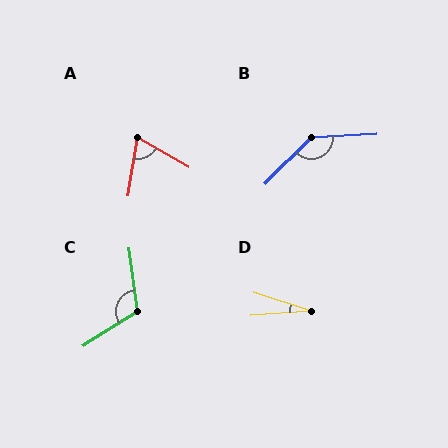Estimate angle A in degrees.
Approximately 69 degrees.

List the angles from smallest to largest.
D (23°), A (69°), C (114°), B (138°).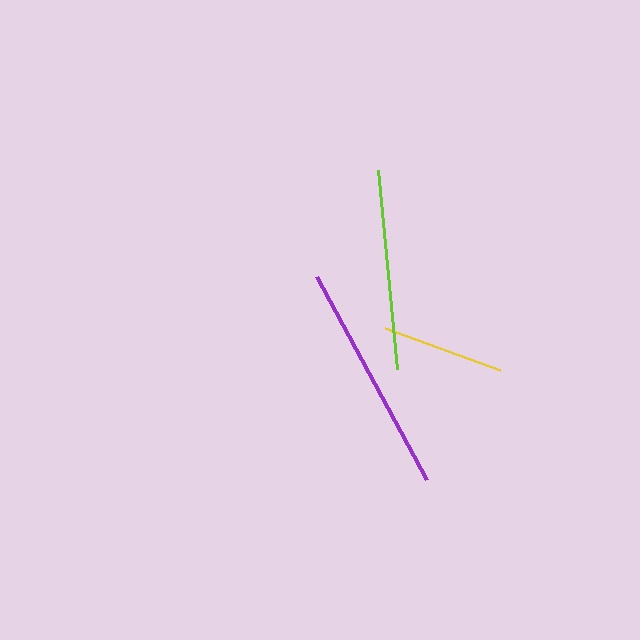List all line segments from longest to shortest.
From longest to shortest: purple, lime, yellow.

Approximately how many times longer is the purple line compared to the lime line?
The purple line is approximately 1.2 times the length of the lime line.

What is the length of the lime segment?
The lime segment is approximately 200 pixels long.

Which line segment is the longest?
The purple line is the longest at approximately 231 pixels.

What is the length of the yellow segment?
The yellow segment is approximately 122 pixels long.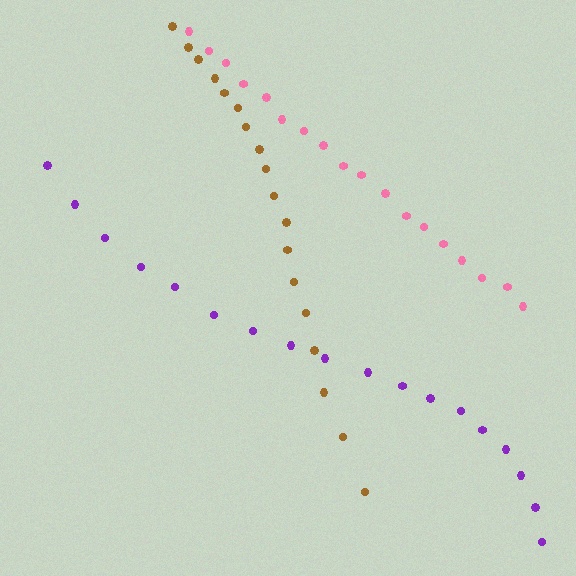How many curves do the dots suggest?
There are 3 distinct paths.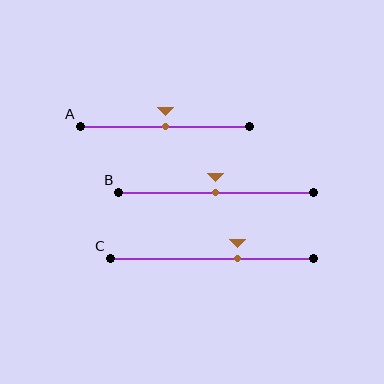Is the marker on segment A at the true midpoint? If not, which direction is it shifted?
Yes, the marker on segment A is at the true midpoint.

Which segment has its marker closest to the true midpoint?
Segment A has its marker closest to the true midpoint.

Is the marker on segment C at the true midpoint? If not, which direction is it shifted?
No, the marker on segment C is shifted to the right by about 12% of the segment length.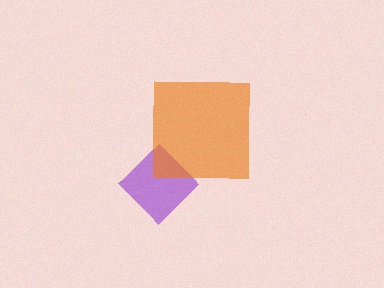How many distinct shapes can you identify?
There are 2 distinct shapes: a purple diamond, an orange square.